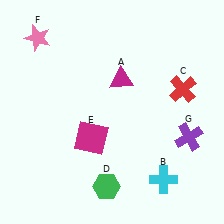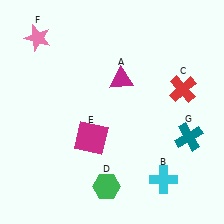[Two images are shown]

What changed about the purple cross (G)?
In Image 1, G is purple. In Image 2, it changed to teal.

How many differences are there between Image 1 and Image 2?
There is 1 difference between the two images.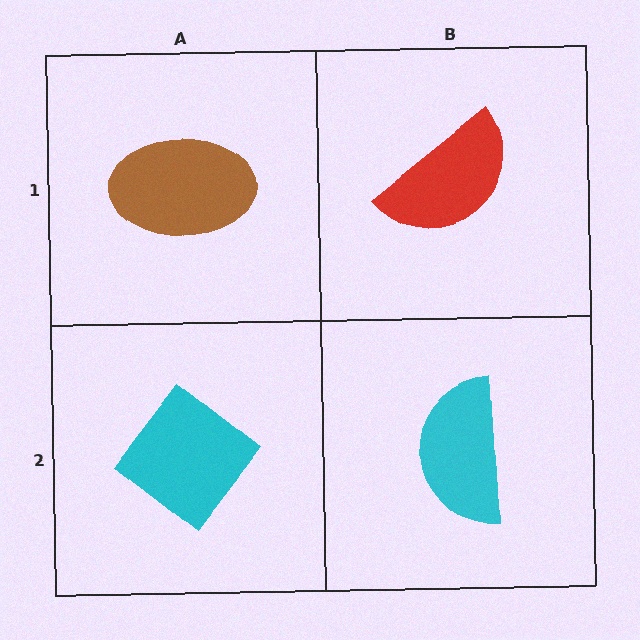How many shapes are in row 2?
2 shapes.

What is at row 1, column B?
A red semicircle.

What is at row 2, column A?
A cyan diamond.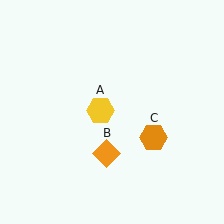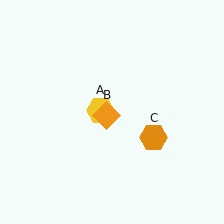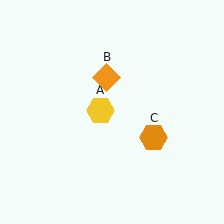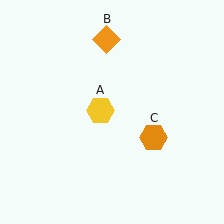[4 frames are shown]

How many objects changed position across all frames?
1 object changed position: orange diamond (object B).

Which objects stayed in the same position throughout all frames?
Yellow hexagon (object A) and orange hexagon (object C) remained stationary.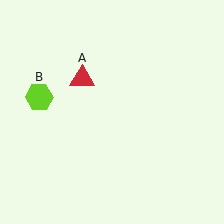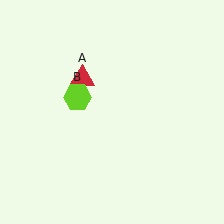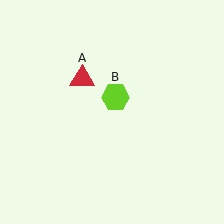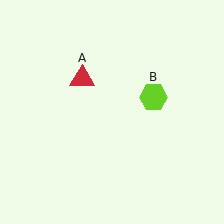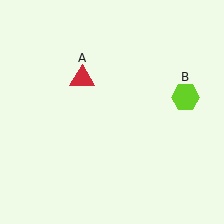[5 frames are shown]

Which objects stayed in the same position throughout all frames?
Red triangle (object A) remained stationary.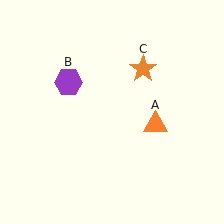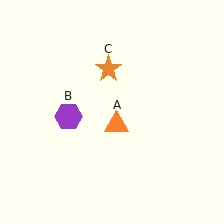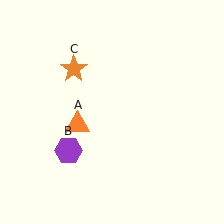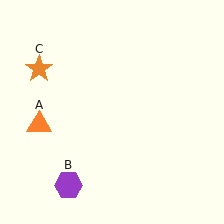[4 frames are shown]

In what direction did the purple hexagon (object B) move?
The purple hexagon (object B) moved down.